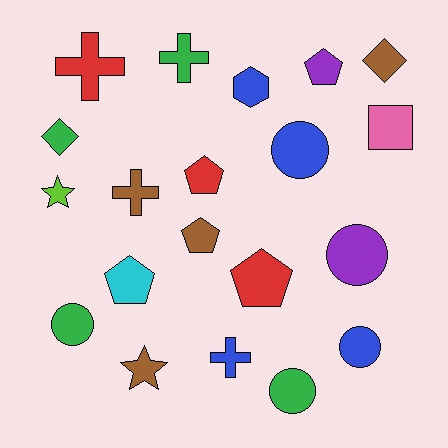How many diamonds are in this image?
There are 2 diamonds.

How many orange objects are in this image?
There are no orange objects.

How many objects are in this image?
There are 20 objects.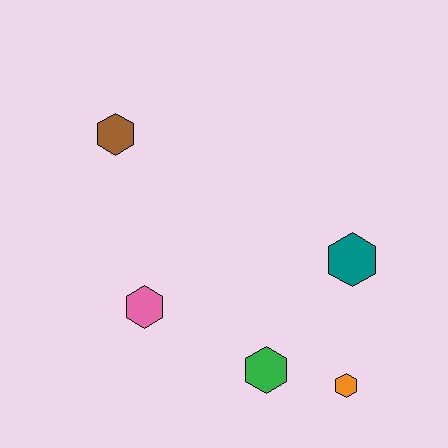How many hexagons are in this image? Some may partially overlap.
There are 5 hexagons.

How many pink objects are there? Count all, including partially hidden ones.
There is 1 pink object.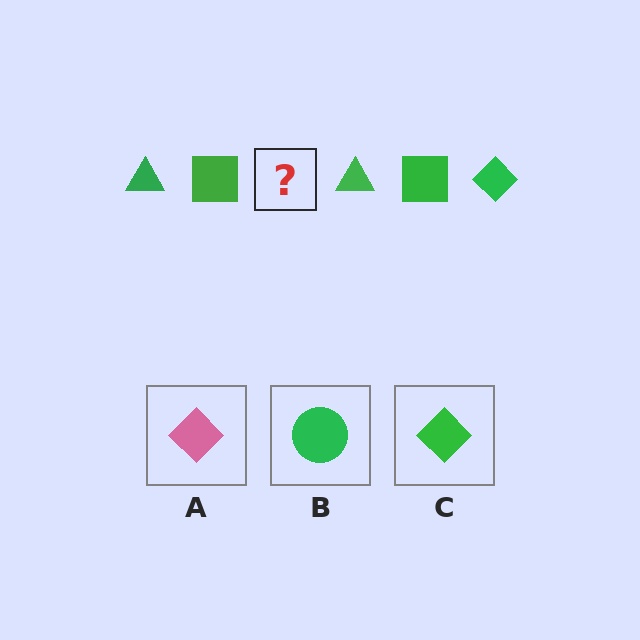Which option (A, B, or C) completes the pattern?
C.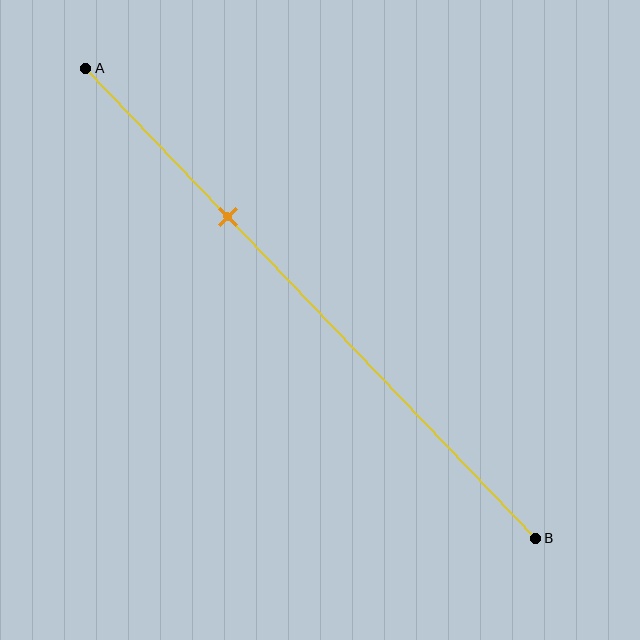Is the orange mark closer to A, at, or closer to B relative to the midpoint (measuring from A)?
The orange mark is closer to point A than the midpoint of segment AB.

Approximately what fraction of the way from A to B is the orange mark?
The orange mark is approximately 30% of the way from A to B.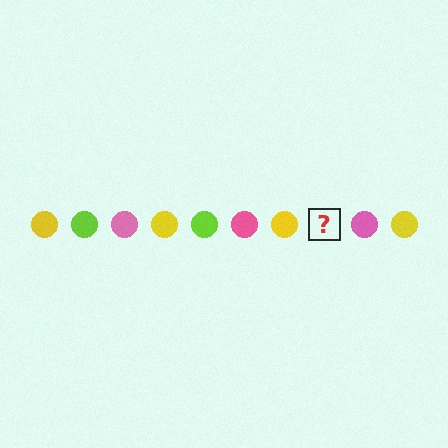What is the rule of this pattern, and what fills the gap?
The rule is that the pattern cycles through yellow, lime, pink circles. The gap should be filled with a lime circle.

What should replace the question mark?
The question mark should be replaced with a lime circle.